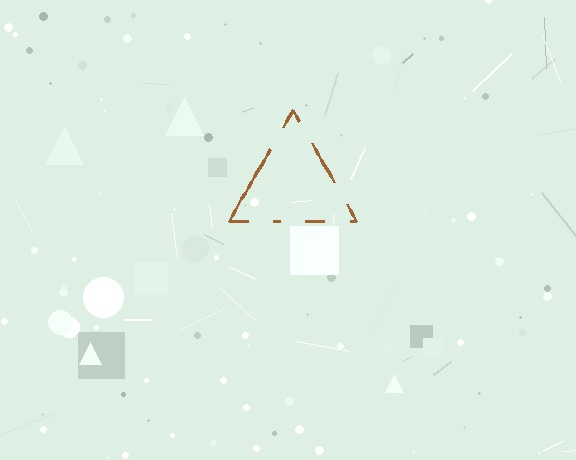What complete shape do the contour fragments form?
The contour fragments form a triangle.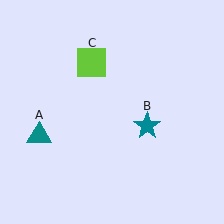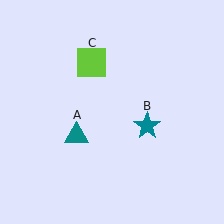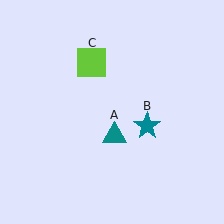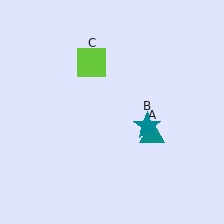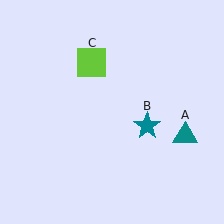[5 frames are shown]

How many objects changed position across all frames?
1 object changed position: teal triangle (object A).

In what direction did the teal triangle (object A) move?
The teal triangle (object A) moved right.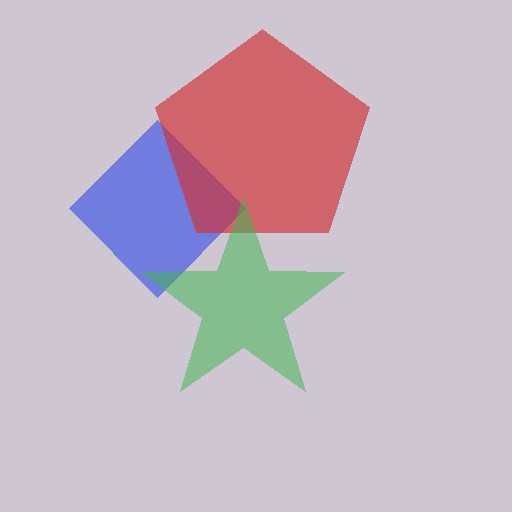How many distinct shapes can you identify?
There are 3 distinct shapes: a blue diamond, a red pentagon, a green star.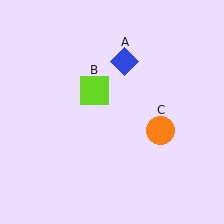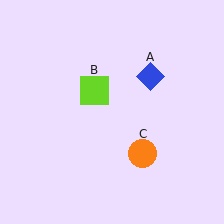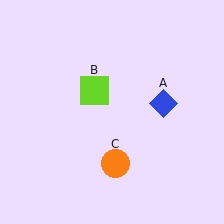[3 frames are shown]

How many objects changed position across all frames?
2 objects changed position: blue diamond (object A), orange circle (object C).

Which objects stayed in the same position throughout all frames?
Lime square (object B) remained stationary.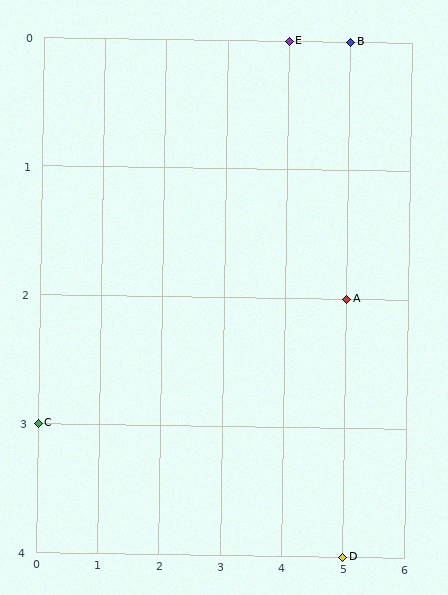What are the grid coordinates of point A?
Point A is at grid coordinates (5, 2).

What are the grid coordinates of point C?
Point C is at grid coordinates (0, 3).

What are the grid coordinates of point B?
Point B is at grid coordinates (5, 0).